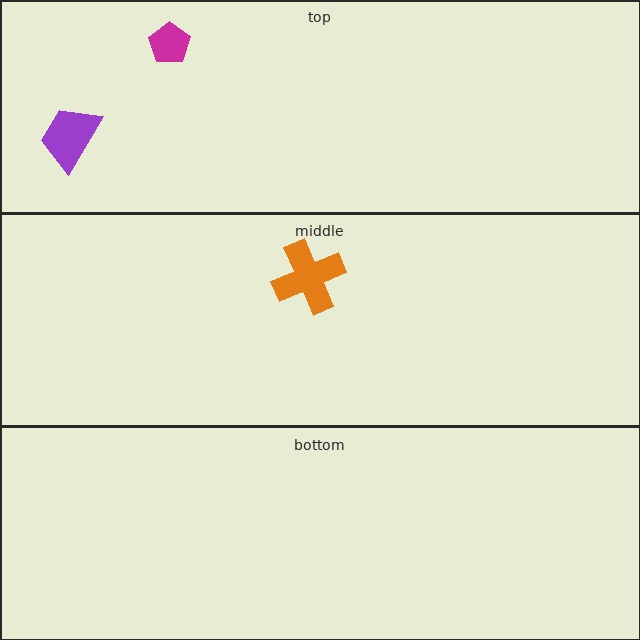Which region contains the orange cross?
The middle region.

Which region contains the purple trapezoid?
The top region.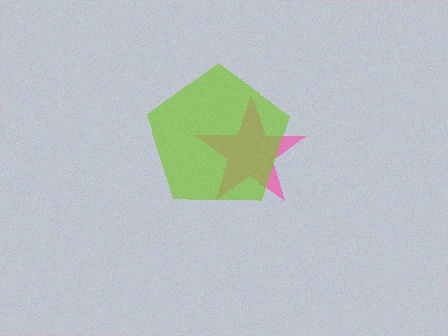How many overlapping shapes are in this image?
There are 2 overlapping shapes in the image.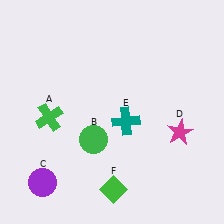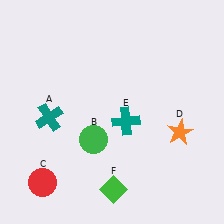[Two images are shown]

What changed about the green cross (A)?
In Image 1, A is green. In Image 2, it changed to teal.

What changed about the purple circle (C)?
In Image 1, C is purple. In Image 2, it changed to red.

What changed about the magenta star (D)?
In Image 1, D is magenta. In Image 2, it changed to orange.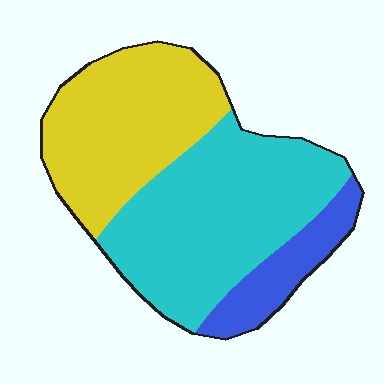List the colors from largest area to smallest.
From largest to smallest: cyan, yellow, blue.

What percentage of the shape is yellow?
Yellow covers about 40% of the shape.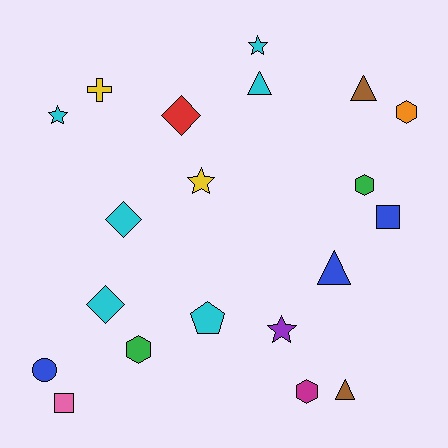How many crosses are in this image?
There is 1 cross.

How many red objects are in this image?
There is 1 red object.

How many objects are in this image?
There are 20 objects.